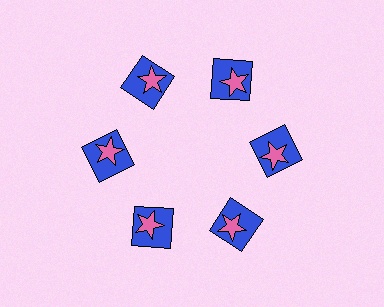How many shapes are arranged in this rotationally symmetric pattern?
There are 12 shapes, arranged in 6 groups of 2.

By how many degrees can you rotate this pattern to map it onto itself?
The pattern maps onto itself every 60 degrees of rotation.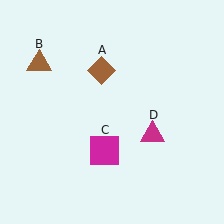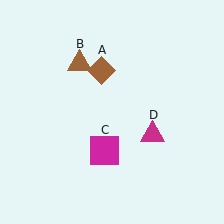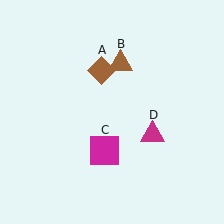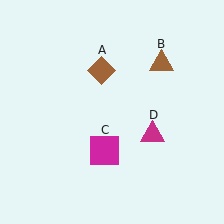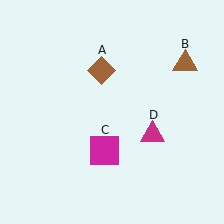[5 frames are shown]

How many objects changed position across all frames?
1 object changed position: brown triangle (object B).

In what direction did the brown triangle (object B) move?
The brown triangle (object B) moved right.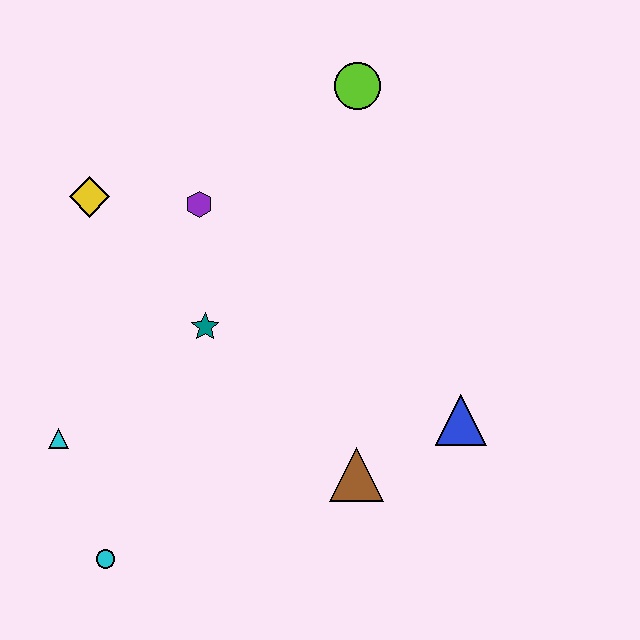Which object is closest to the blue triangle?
The brown triangle is closest to the blue triangle.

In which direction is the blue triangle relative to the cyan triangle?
The blue triangle is to the right of the cyan triangle.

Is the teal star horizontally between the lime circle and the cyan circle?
Yes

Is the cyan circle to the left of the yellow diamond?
No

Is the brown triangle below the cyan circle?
No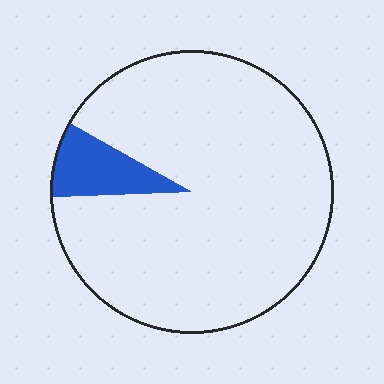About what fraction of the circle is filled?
About one tenth (1/10).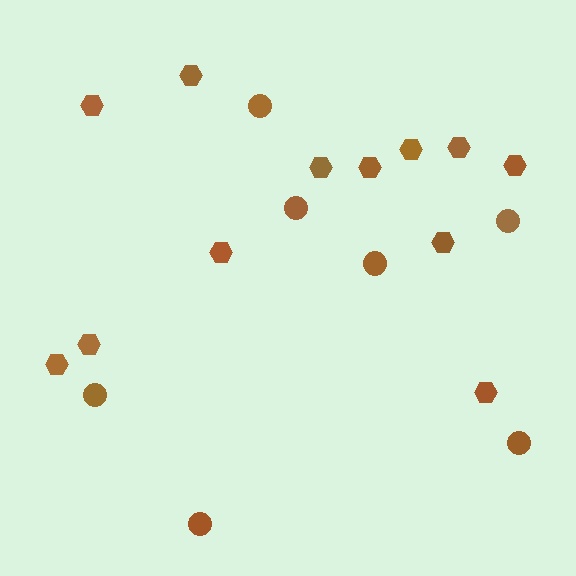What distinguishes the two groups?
There are 2 groups: one group of circles (7) and one group of hexagons (12).